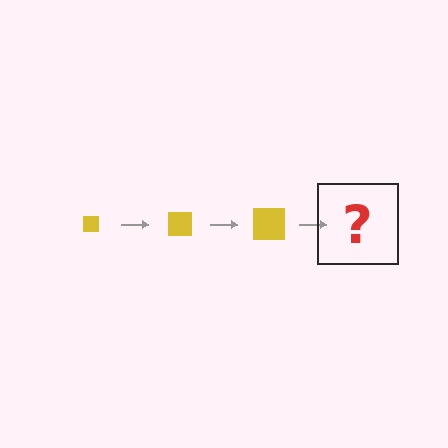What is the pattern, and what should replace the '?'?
The pattern is that the square gets progressively larger each step. The '?' should be a yellow square, larger than the previous one.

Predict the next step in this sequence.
The next step is a yellow square, larger than the previous one.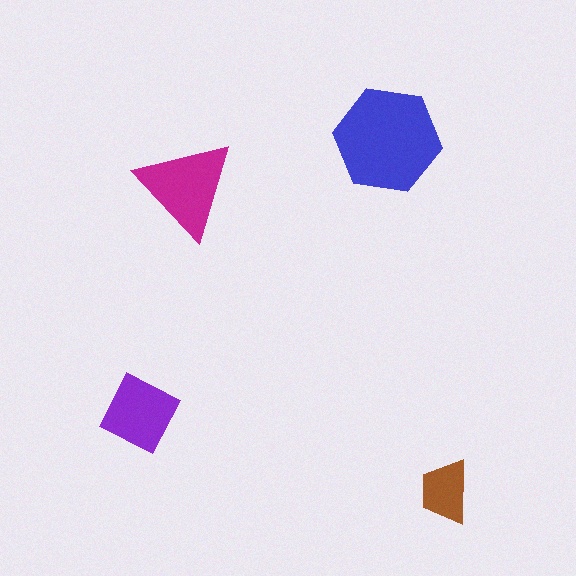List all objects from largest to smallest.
The blue hexagon, the magenta triangle, the purple square, the brown trapezoid.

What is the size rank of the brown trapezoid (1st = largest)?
4th.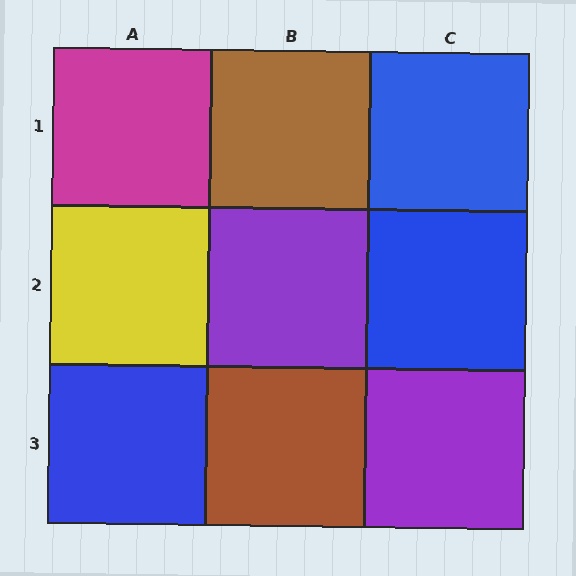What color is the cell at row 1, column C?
Blue.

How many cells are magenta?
1 cell is magenta.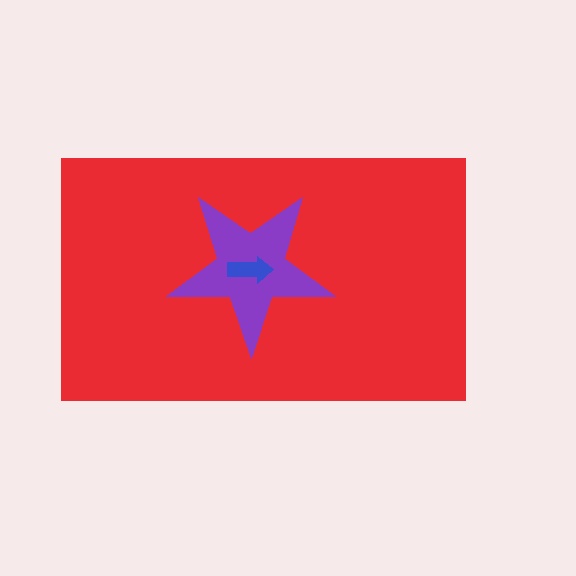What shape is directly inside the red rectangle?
The purple star.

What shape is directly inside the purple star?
The blue arrow.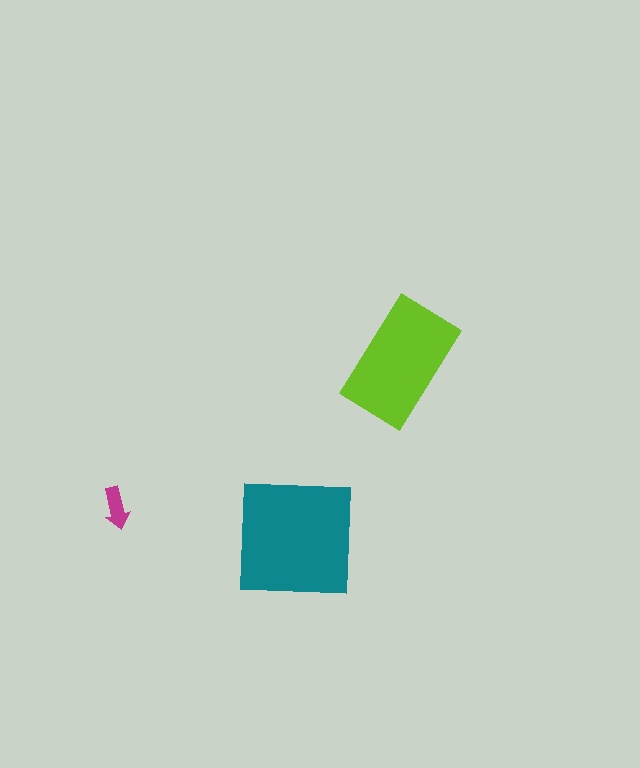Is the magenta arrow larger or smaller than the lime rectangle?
Smaller.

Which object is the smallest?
The magenta arrow.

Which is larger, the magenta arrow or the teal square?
The teal square.